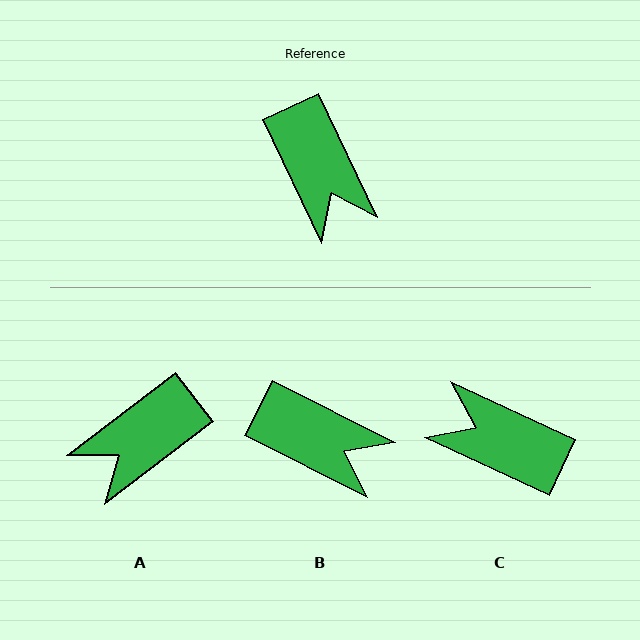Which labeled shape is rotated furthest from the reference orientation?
C, about 140 degrees away.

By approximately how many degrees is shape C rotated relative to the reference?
Approximately 140 degrees clockwise.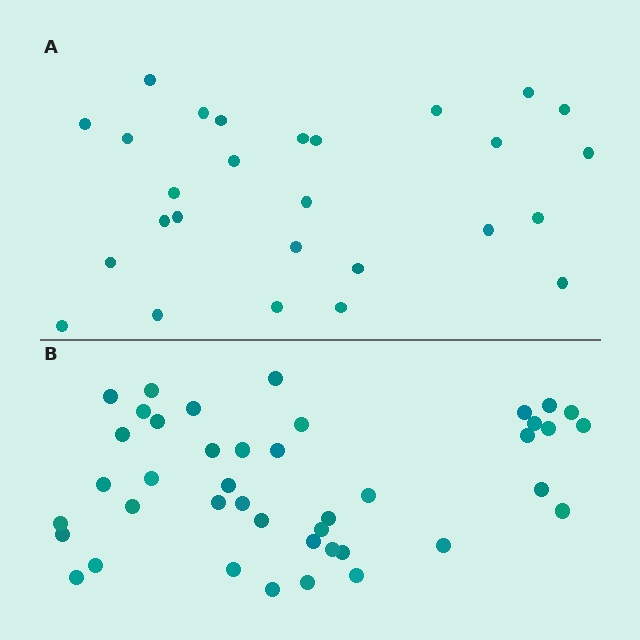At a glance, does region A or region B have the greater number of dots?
Region B (the bottom region) has more dots.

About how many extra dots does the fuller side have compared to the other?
Region B has approximately 15 more dots than region A.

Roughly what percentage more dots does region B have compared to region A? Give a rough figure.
About 55% more.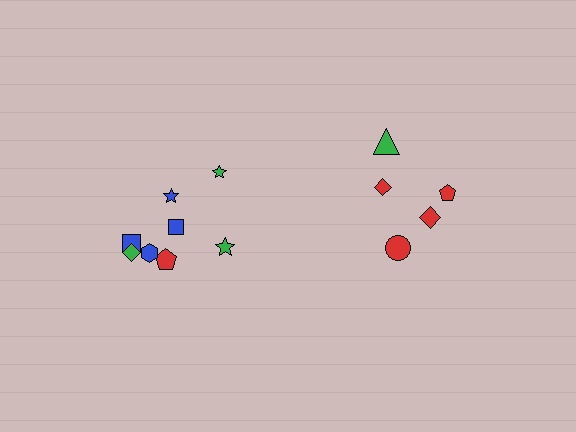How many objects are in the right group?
There are 5 objects.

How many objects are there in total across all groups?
There are 13 objects.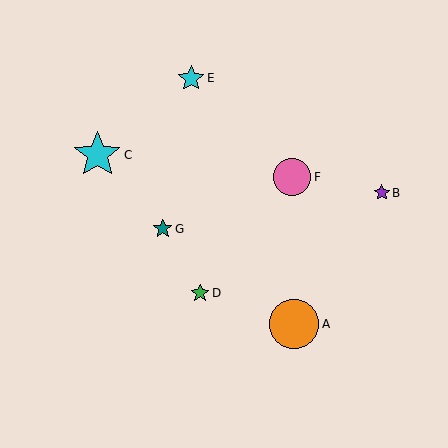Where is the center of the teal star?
The center of the teal star is at (163, 229).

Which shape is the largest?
The orange circle (labeled A) is the largest.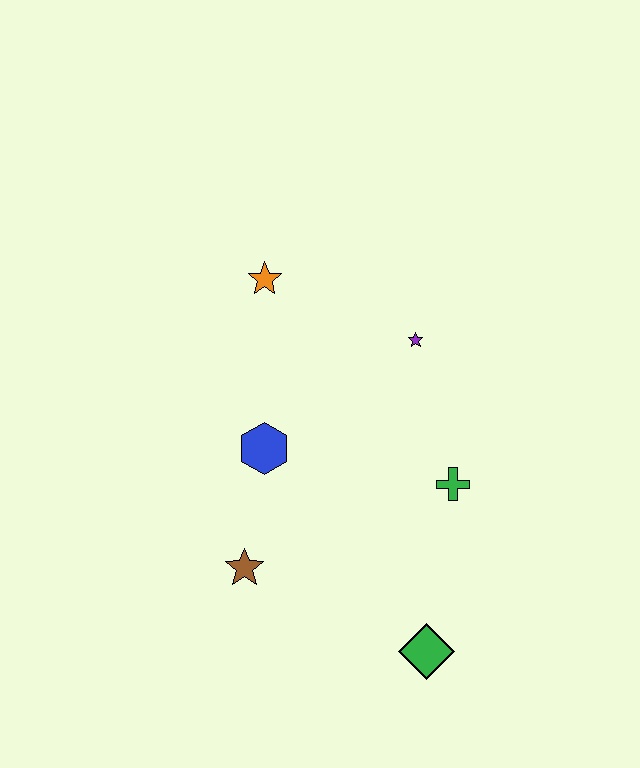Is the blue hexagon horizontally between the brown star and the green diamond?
Yes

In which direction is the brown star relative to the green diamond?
The brown star is to the left of the green diamond.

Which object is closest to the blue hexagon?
The brown star is closest to the blue hexagon.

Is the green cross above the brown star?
Yes